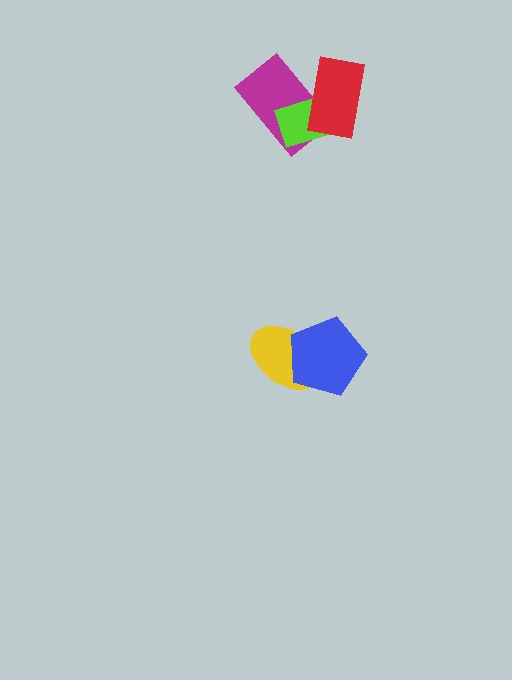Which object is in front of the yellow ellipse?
The blue pentagon is in front of the yellow ellipse.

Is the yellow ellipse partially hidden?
Yes, it is partially covered by another shape.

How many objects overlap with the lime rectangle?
2 objects overlap with the lime rectangle.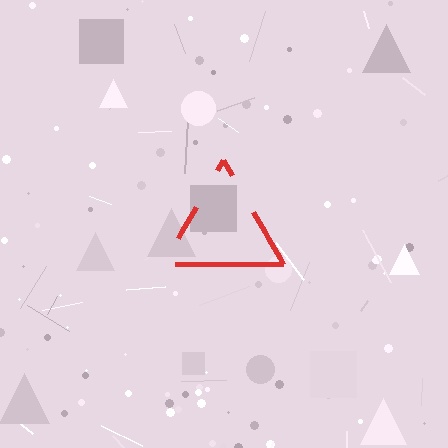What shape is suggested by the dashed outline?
The dashed outline suggests a triangle.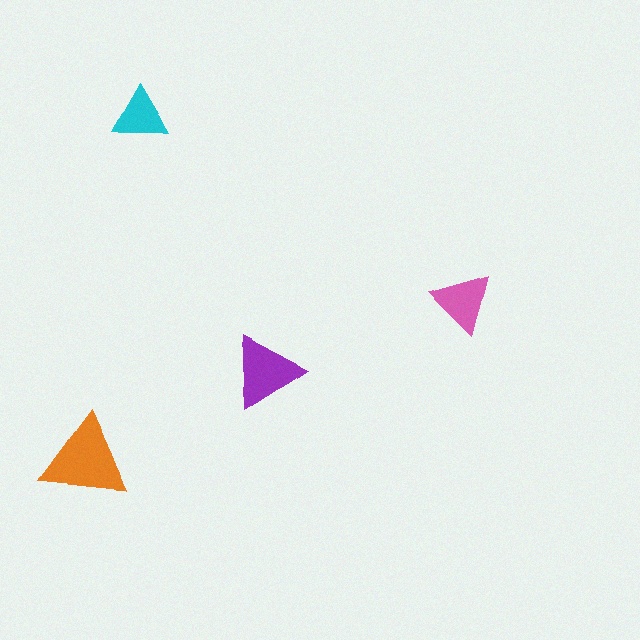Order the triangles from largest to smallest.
the orange one, the purple one, the pink one, the cyan one.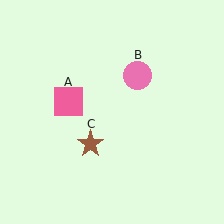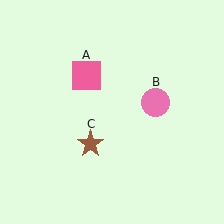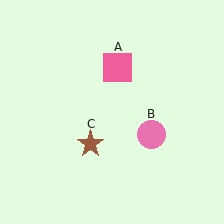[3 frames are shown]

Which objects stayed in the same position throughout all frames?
Brown star (object C) remained stationary.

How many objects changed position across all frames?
2 objects changed position: pink square (object A), pink circle (object B).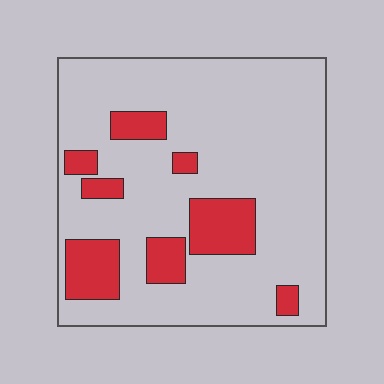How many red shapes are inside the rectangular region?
8.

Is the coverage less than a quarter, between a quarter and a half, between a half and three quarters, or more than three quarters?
Less than a quarter.